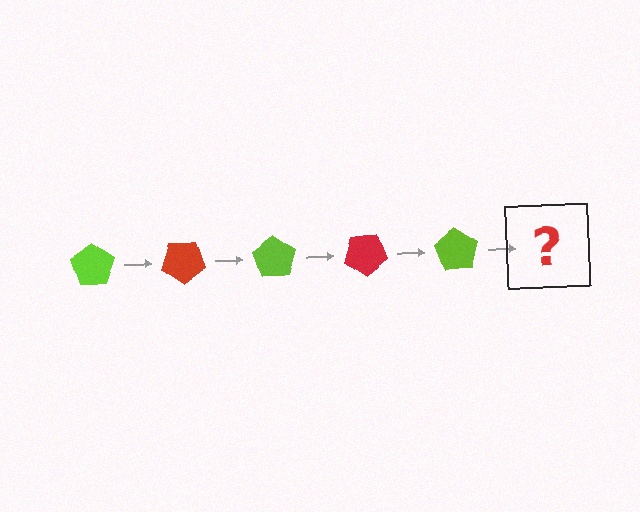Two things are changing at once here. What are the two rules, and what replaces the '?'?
The two rules are that it rotates 35 degrees each step and the color cycles through lime and red. The '?' should be a red pentagon, rotated 175 degrees from the start.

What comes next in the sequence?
The next element should be a red pentagon, rotated 175 degrees from the start.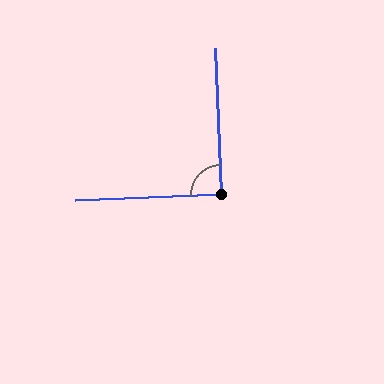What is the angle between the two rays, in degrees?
Approximately 90 degrees.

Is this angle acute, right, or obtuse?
It is approximately a right angle.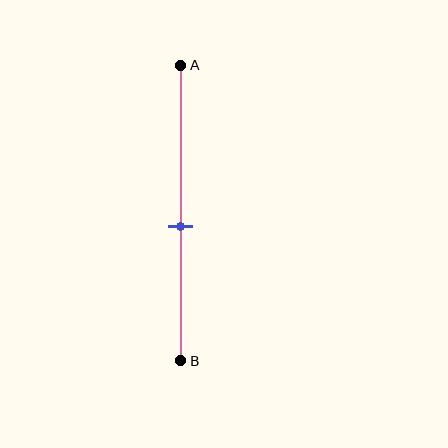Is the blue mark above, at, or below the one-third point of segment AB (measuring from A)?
The blue mark is below the one-third point of segment AB.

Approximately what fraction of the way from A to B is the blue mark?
The blue mark is approximately 55% of the way from A to B.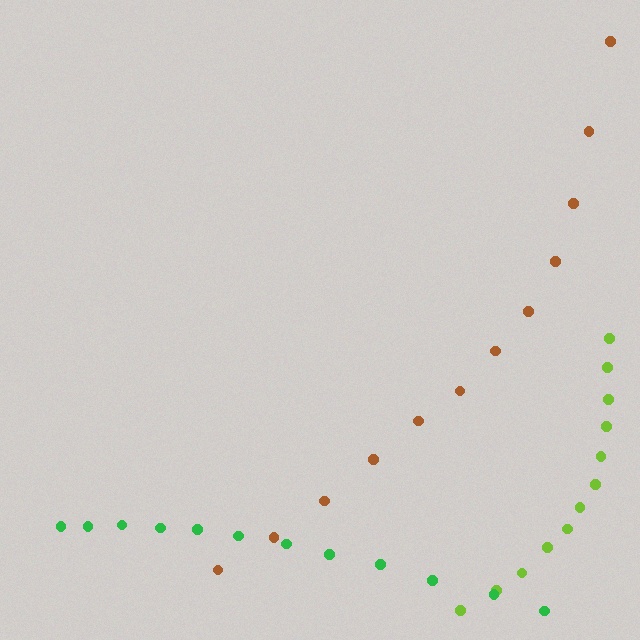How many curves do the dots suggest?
There are 3 distinct paths.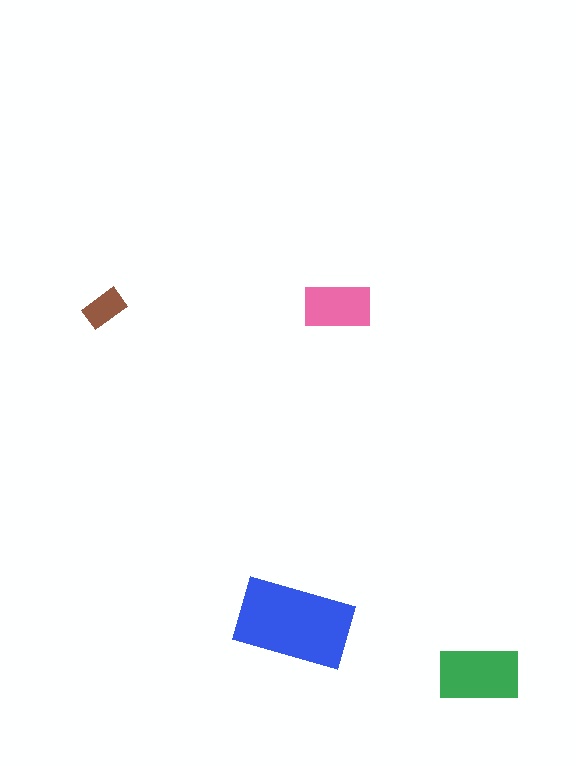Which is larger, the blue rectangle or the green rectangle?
The blue one.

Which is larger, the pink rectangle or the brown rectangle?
The pink one.